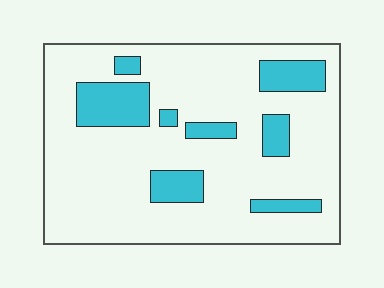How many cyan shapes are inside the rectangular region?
8.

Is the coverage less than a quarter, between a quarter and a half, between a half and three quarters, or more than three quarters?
Less than a quarter.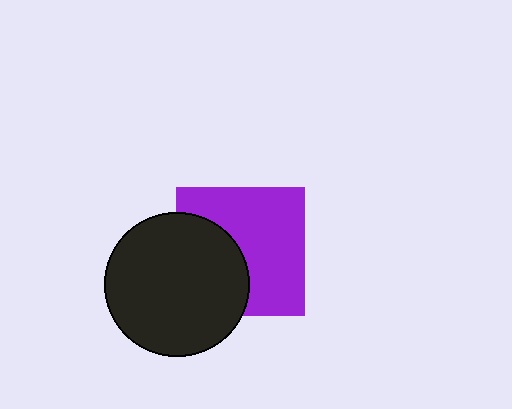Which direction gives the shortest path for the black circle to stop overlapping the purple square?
Moving left gives the shortest separation.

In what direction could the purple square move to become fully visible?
The purple square could move right. That would shift it out from behind the black circle entirely.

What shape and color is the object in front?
The object in front is a black circle.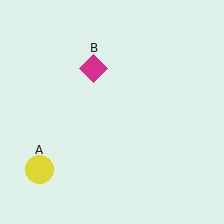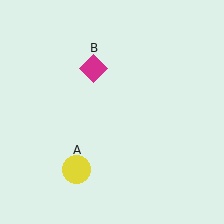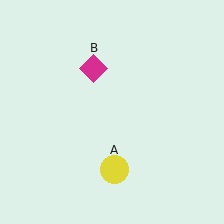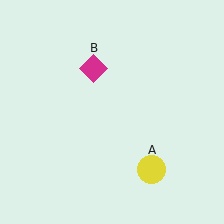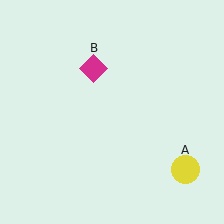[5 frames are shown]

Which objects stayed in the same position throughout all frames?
Magenta diamond (object B) remained stationary.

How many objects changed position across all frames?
1 object changed position: yellow circle (object A).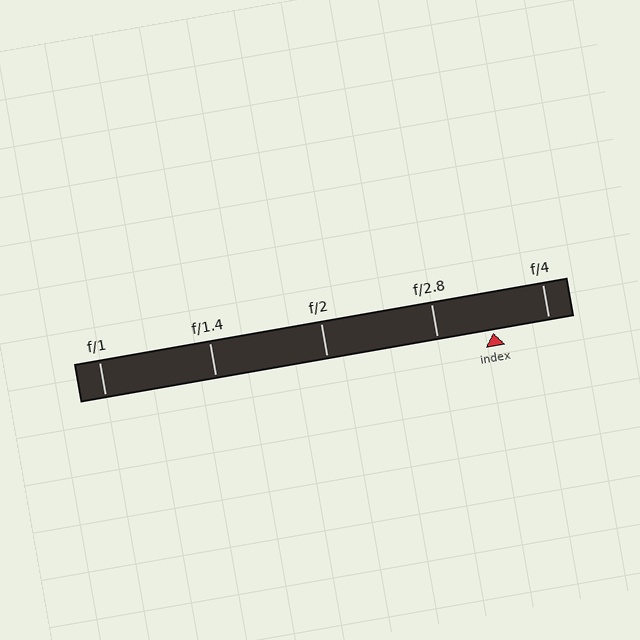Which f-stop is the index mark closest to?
The index mark is closest to f/2.8.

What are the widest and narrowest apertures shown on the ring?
The widest aperture shown is f/1 and the narrowest is f/4.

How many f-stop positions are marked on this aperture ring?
There are 5 f-stop positions marked.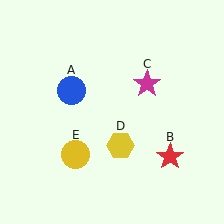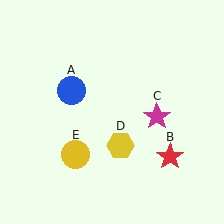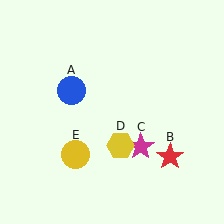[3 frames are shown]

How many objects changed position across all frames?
1 object changed position: magenta star (object C).